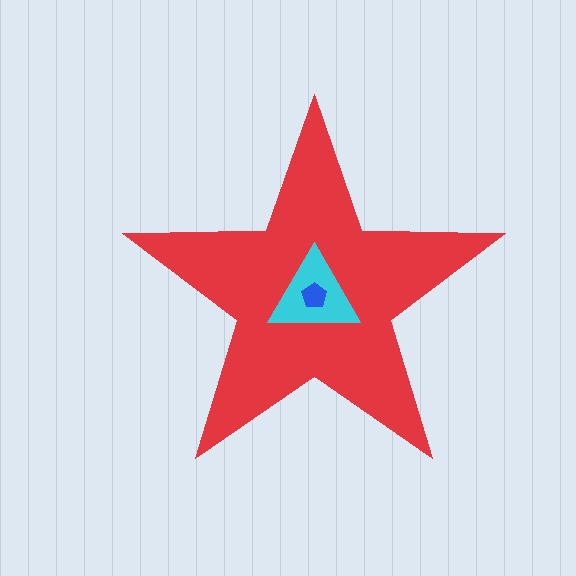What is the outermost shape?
The red star.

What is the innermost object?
The blue pentagon.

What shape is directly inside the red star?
The cyan triangle.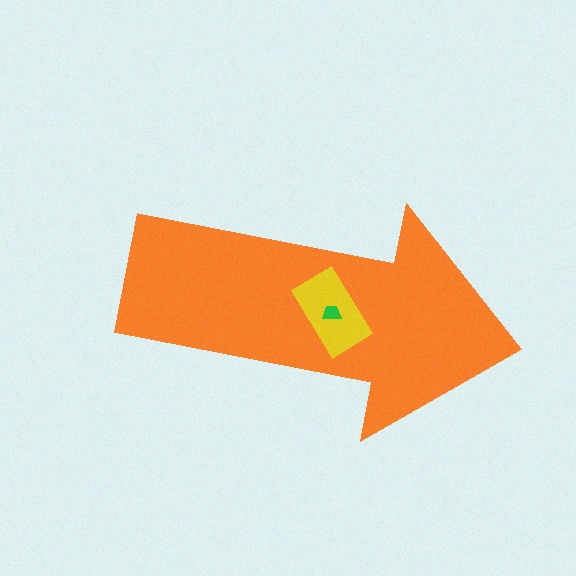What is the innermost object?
The green trapezoid.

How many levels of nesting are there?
3.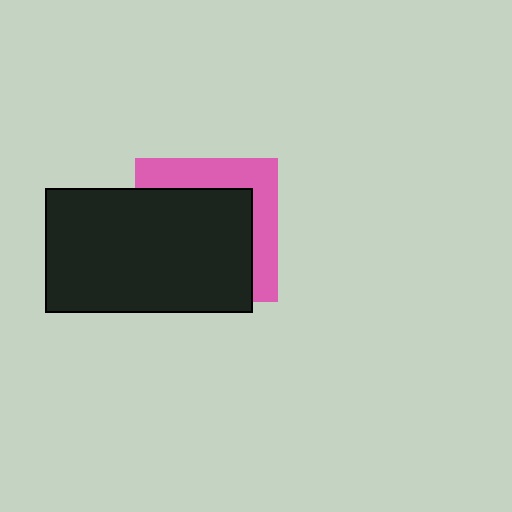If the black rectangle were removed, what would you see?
You would see the complete pink square.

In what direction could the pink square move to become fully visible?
The pink square could move toward the upper-right. That would shift it out from behind the black rectangle entirely.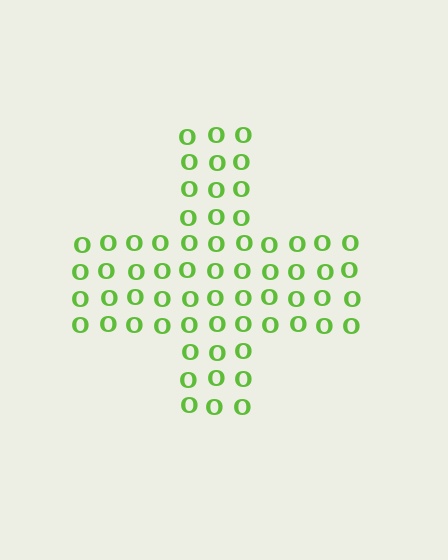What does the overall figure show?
The overall figure shows a cross.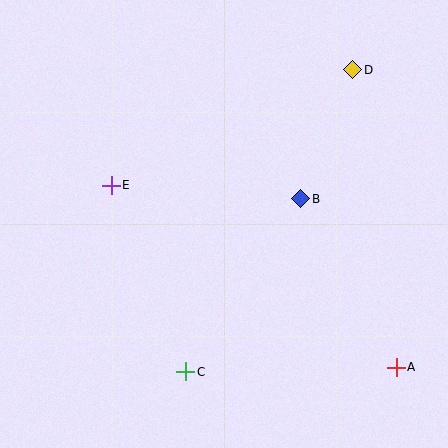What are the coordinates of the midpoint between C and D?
The midpoint between C and D is at (269, 221).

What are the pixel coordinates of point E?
Point E is at (111, 185).